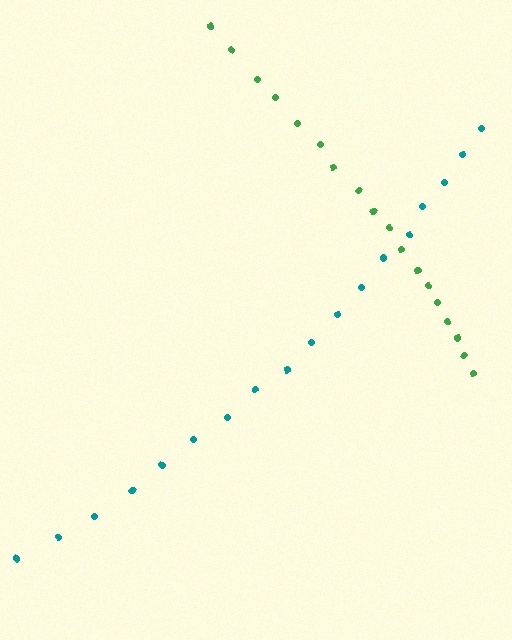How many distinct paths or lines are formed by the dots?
There are 2 distinct paths.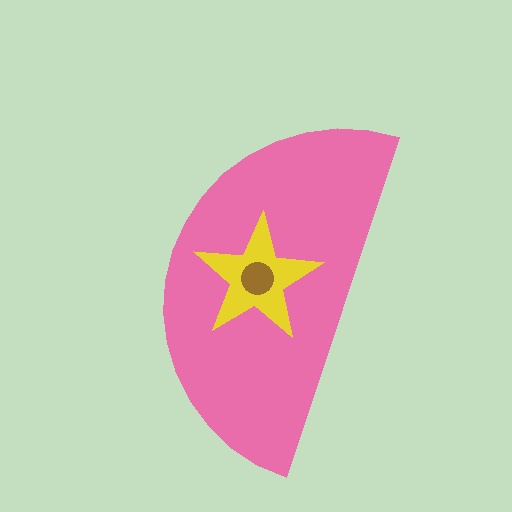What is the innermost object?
The brown circle.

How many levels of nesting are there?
3.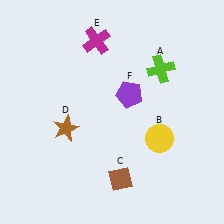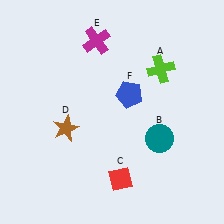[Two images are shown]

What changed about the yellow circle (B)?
In Image 1, B is yellow. In Image 2, it changed to teal.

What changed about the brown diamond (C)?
In Image 1, C is brown. In Image 2, it changed to red.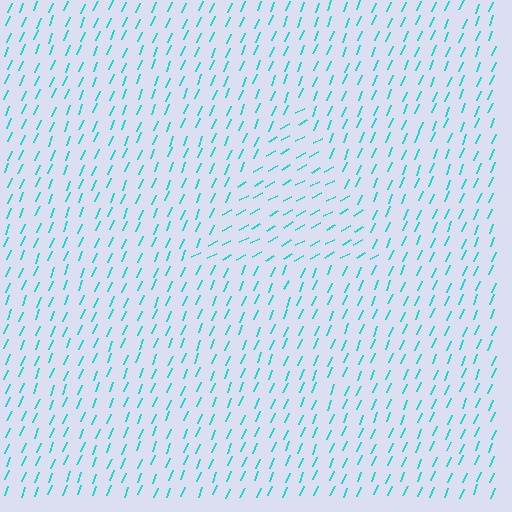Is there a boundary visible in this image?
Yes, there is a texture boundary formed by a change in line orientation.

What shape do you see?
I see a triangle.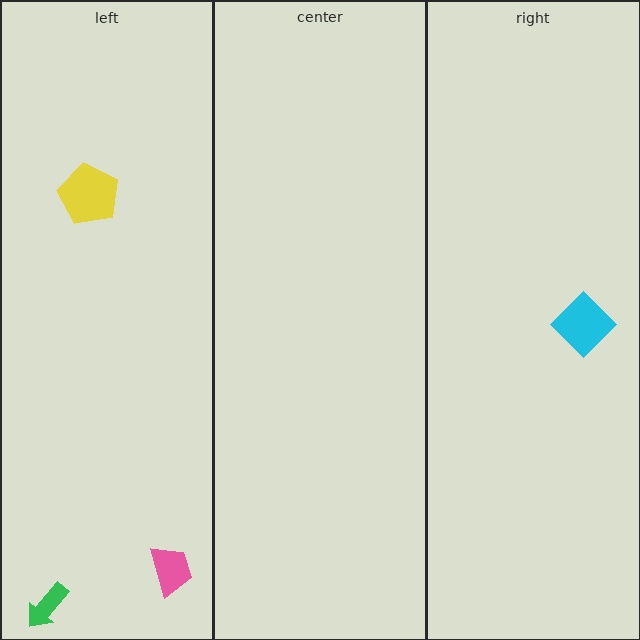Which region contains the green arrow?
The left region.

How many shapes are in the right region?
1.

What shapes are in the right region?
The cyan diamond.